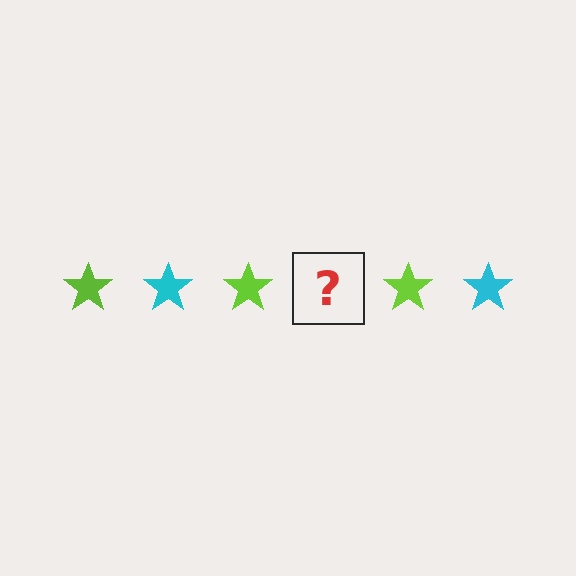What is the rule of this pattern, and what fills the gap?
The rule is that the pattern cycles through lime, cyan stars. The gap should be filled with a cyan star.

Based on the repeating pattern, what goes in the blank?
The blank should be a cyan star.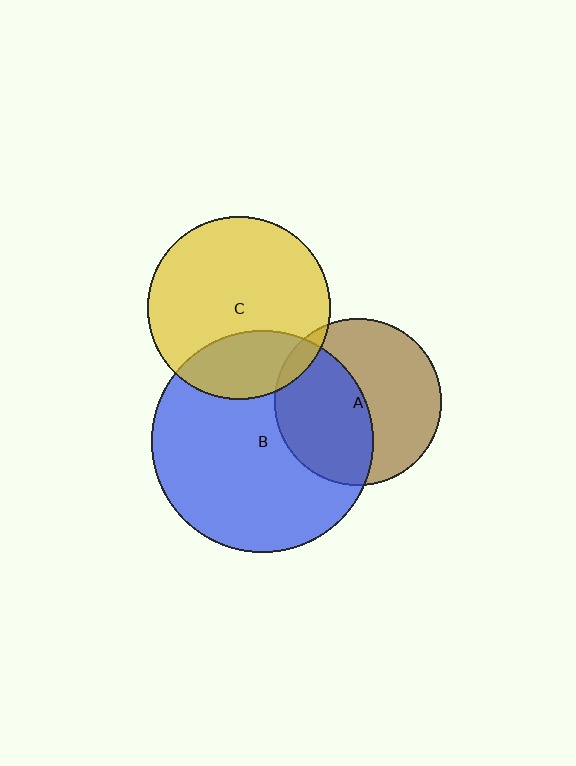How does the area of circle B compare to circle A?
Approximately 1.8 times.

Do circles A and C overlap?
Yes.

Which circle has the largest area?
Circle B (blue).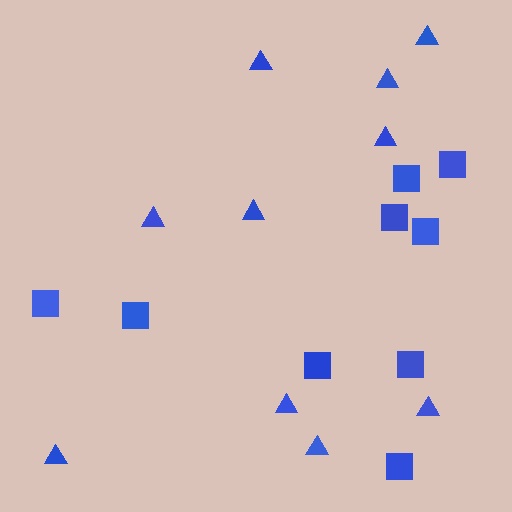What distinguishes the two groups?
There are 2 groups: one group of squares (9) and one group of triangles (10).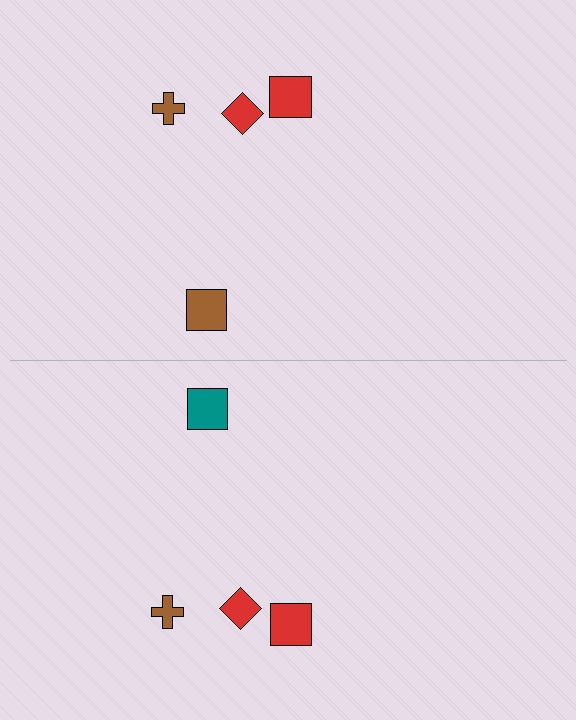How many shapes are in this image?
There are 8 shapes in this image.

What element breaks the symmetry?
The teal square on the bottom side breaks the symmetry — its mirror counterpart is brown.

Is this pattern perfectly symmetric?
No, the pattern is not perfectly symmetric. The teal square on the bottom side breaks the symmetry — its mirror counterpart is brown.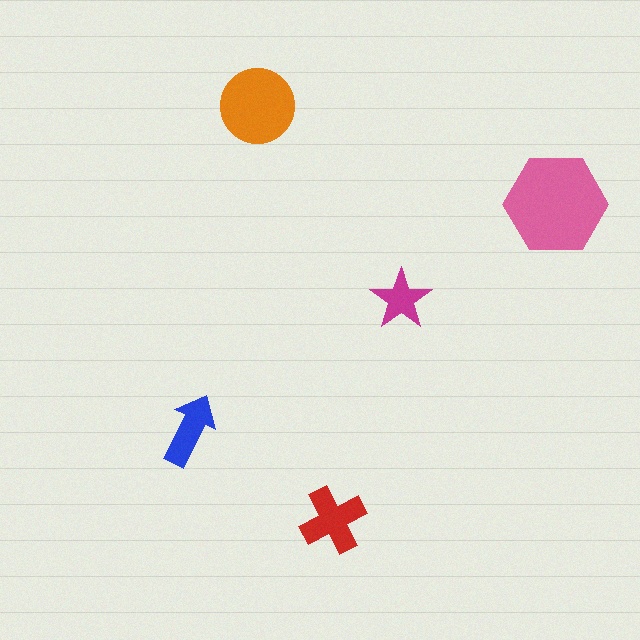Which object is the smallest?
The magenta star.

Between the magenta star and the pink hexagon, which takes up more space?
The pink hexagon.